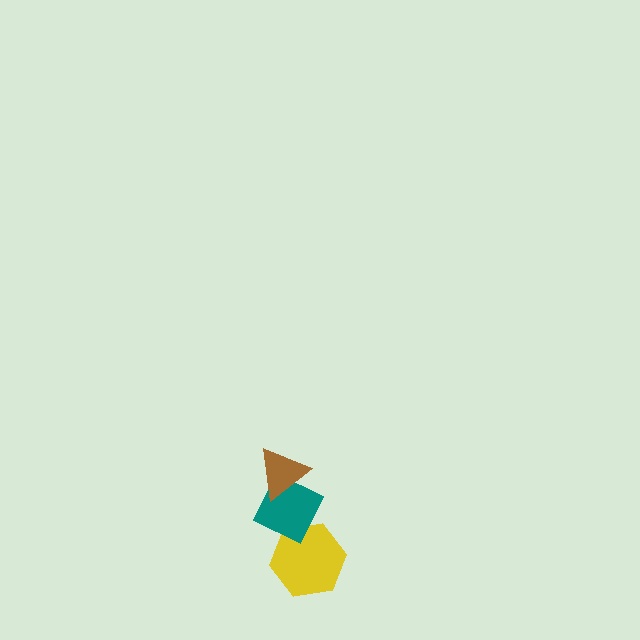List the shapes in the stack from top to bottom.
From top to bottom: the brown triangle, the teal diamond, the yellow hexagon.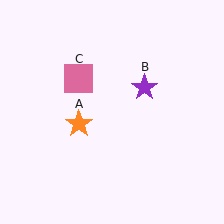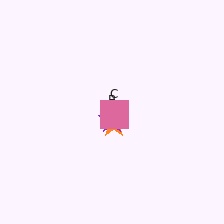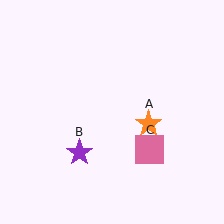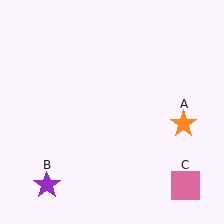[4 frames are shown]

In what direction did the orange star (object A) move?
The orange star (object A) moved right.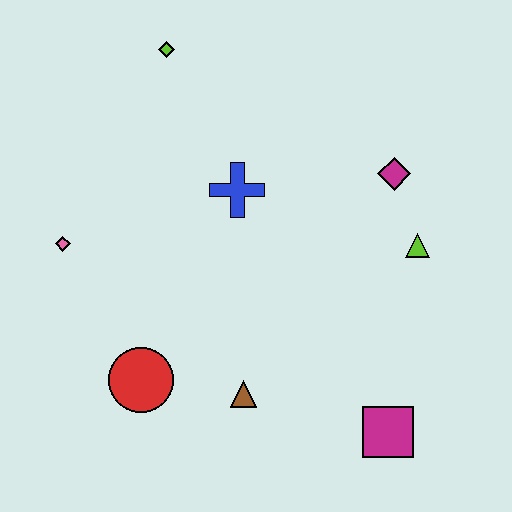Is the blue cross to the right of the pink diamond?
Yes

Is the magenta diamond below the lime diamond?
Yes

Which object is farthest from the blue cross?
The magenta square is farthest from the blue cross.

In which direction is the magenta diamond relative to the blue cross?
The magenta diamond is to the right of the blue cross.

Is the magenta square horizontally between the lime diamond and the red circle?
No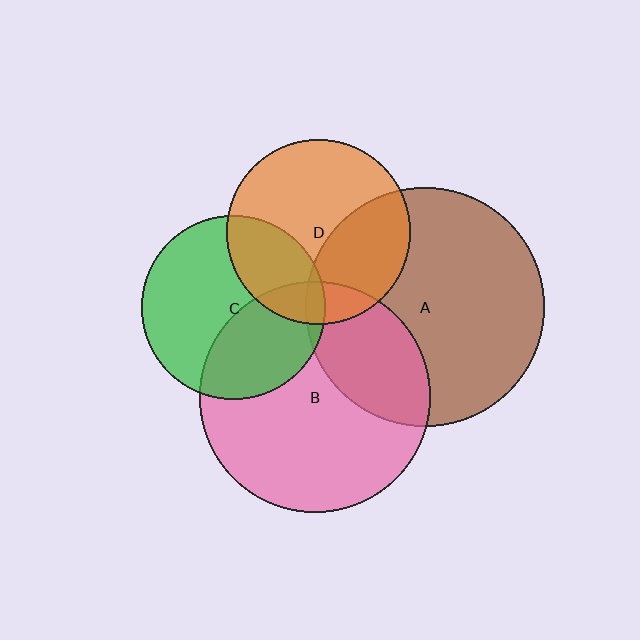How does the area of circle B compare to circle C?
Approximately 1.6 times.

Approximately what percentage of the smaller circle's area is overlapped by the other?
Approximately 35%.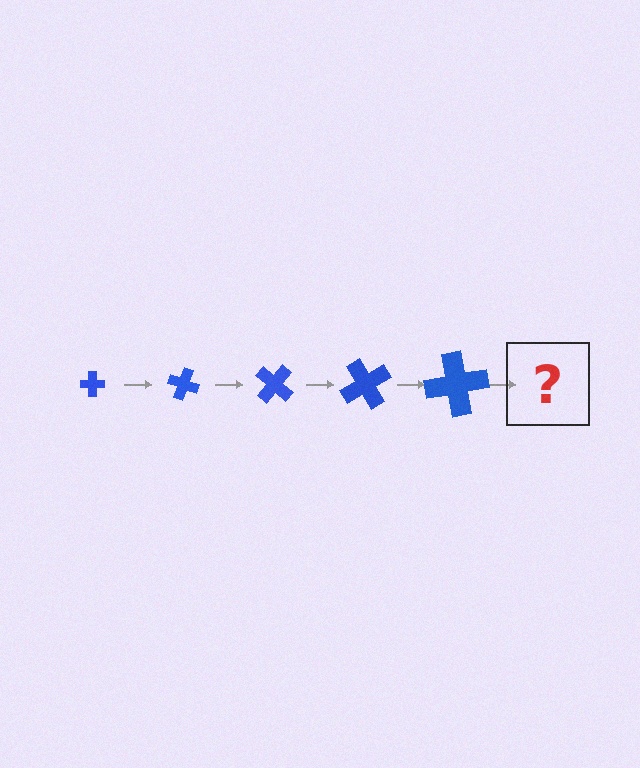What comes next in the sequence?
The next element should be a cross, larger than the previous one and rotated 100 degrees from the start.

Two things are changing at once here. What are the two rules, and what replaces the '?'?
The two rules are that the cross grows larger each step and it rotates 20 degrees each step. The '?' should be a cross, larger than the previous one and rotated 100 degrees from the start.